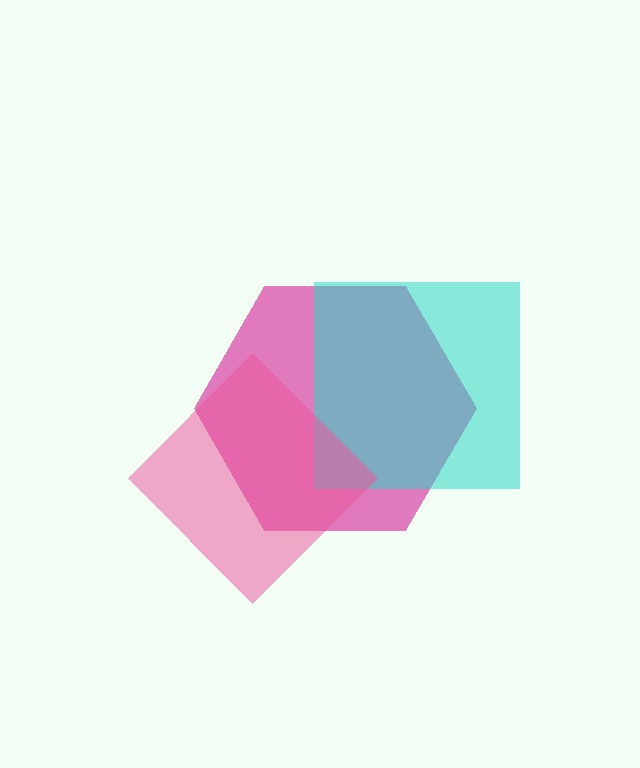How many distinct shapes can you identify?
There are 3 distinct shapes: a magenta hexagon, a cyan square, a pink diamond.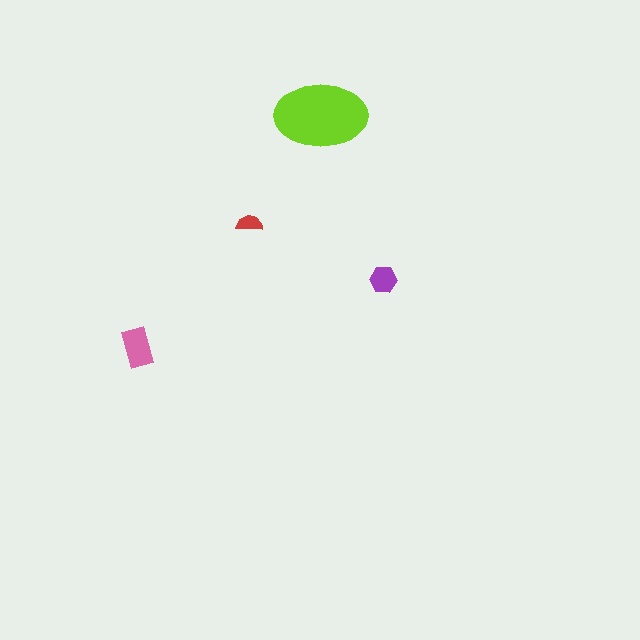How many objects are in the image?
There are 4 objects in the image.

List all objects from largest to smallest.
The lime ellipse, the pink rectangle, the purple hexagon, the red semicircle.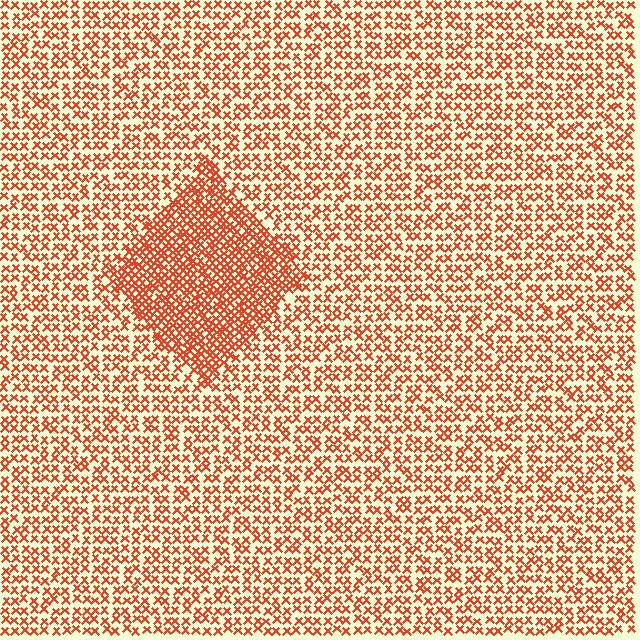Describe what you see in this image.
The image contains small red elements arranged at two different densities. A diamond-shaped region is visible where the elements are more densely packed than the surrounding area.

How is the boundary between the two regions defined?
The boundary is defined by a change in element density (approximately 1.9x ratio). All elements are the same color, size, and shape.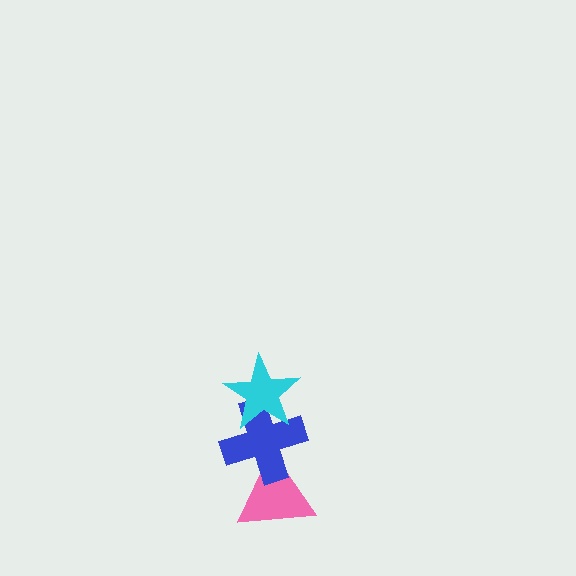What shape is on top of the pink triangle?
The blue cross is on top of the pink triangle.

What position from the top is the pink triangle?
The pink triangle is 3rd from the top.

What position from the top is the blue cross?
The blue cross is 2nd from the top.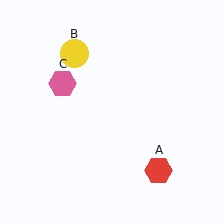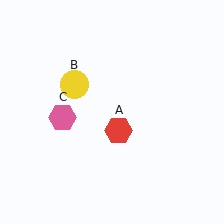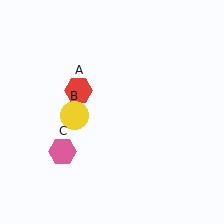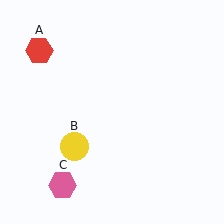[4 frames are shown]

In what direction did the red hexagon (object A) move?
The red hexagon (object A) moved up and to the left.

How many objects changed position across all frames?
3 objects changed position: red hexagon (object A), yellow circle (object B), pink hexagon (object C).